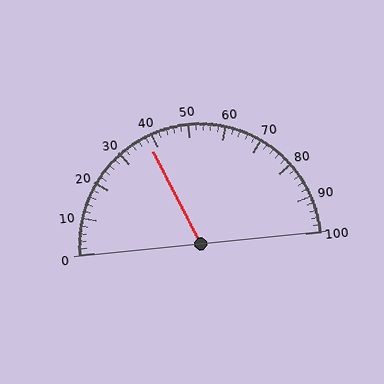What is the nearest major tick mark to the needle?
The nearest major tick mark is 40.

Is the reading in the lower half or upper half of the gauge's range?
The reading is in the lower half of the range (0 to 100).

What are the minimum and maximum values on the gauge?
The gauge ranges from 0 to 100.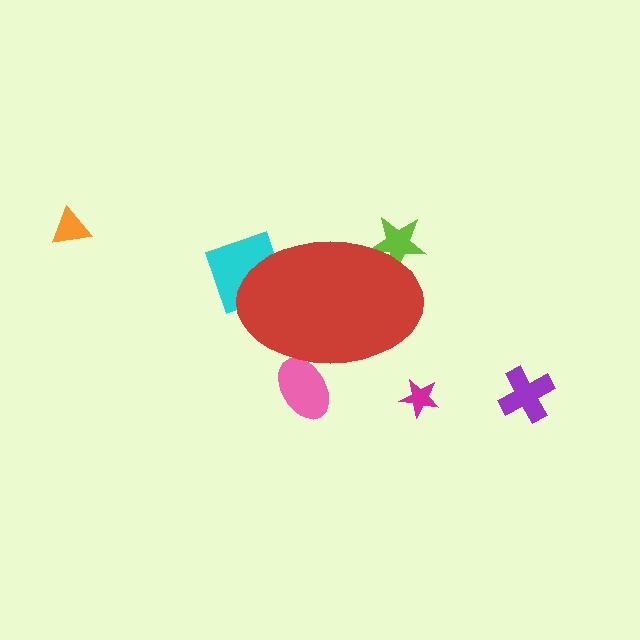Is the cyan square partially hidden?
Yes, the cyan square is partially hidden behind the red ellipse.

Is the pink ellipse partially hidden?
Yes, the pink ellipse is partially hidden behind the red ellipse.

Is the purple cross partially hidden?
No, the purple cross is fully visible.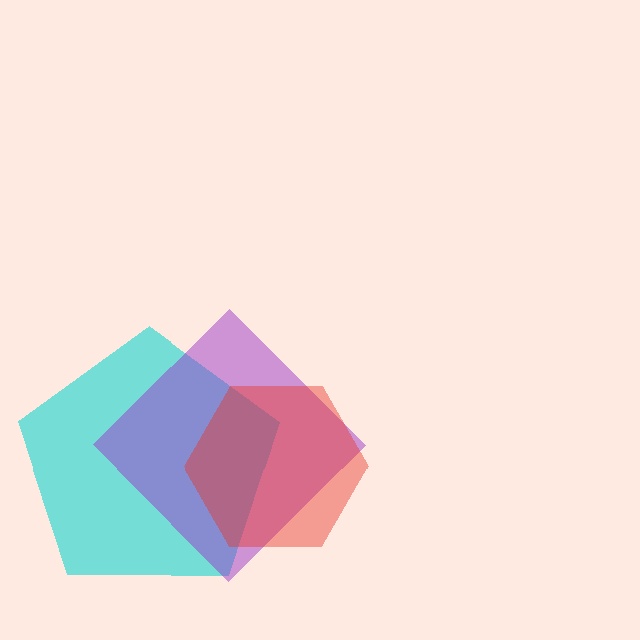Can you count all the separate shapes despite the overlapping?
Yes, there are 3 separate shapes.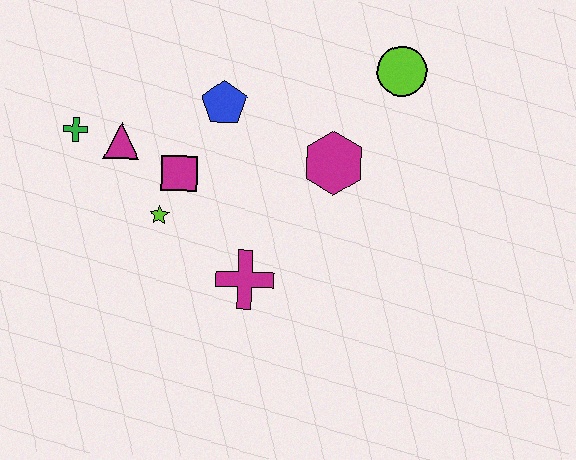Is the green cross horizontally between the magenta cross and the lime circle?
No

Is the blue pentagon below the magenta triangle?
No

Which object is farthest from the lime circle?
The green cross is farthest from the lime circle.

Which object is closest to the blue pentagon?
The magenta square is closest to the blue pentagon.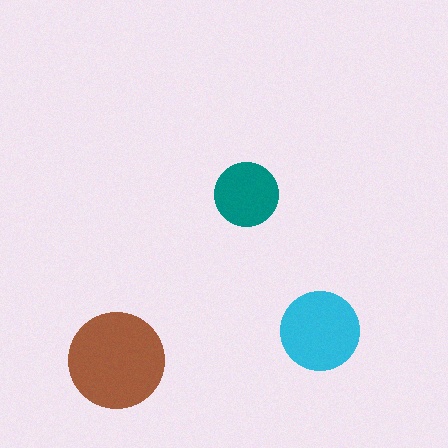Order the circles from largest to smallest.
the brown one, the cyan one, the teal one.